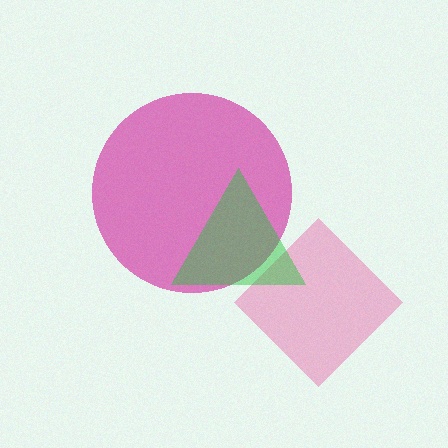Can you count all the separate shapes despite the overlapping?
Yes, there are 3 separate shapes.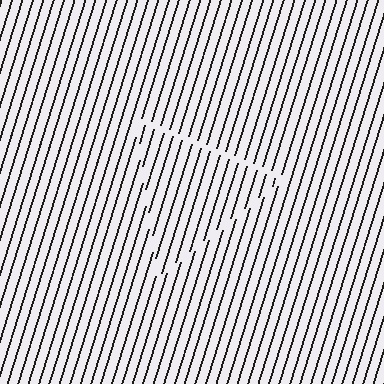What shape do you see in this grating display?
An illusory triangle. The interior of the shape contains the same grating, shifted by half a period — the contour is defined by the phase discontinuity where line-ends from the inner and outer gratings abut.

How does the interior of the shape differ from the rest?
The interior of the shape contains the same grating, shifted by half a period — the contour is defined by the phase discontinuity where line-ends from the inner and outer gratings abut.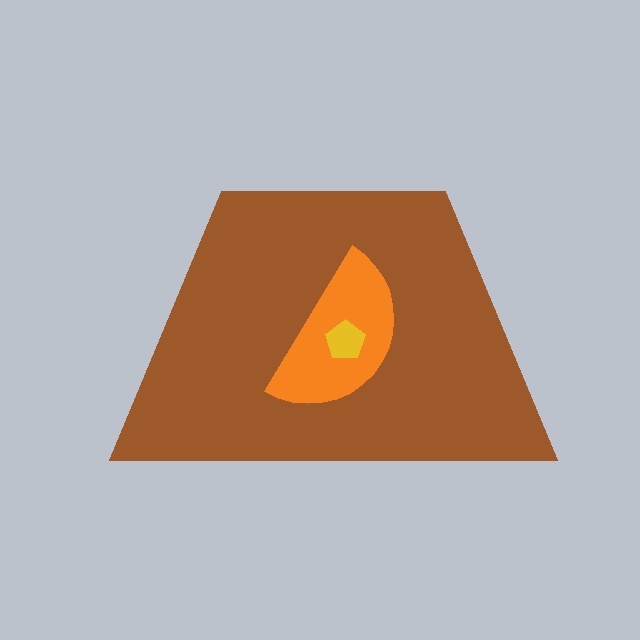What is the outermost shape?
The brown trapezoid.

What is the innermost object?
The yellow pentagon.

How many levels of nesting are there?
3.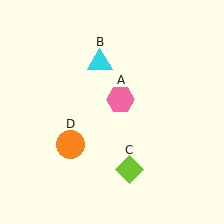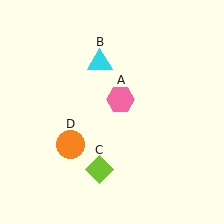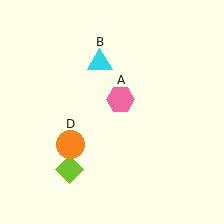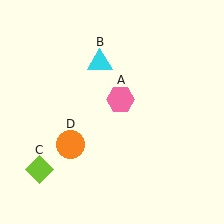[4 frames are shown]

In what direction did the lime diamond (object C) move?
The lime diamond (object C) moved left.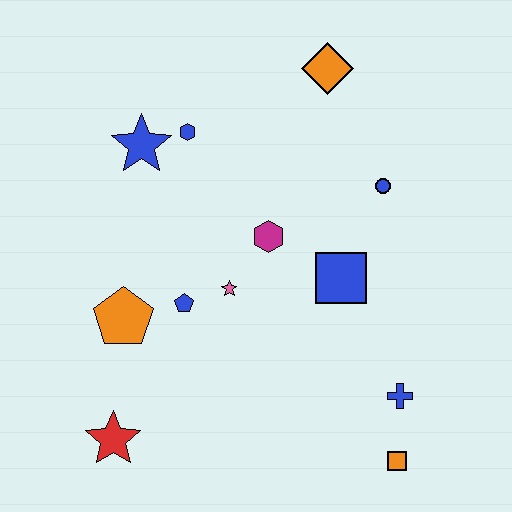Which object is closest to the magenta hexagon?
The pink star is closest to the magenta hexagon.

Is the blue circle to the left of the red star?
No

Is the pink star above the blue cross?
Yes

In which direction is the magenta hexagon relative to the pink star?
The magenta hexagon is above the pink star.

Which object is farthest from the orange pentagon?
The orange diamond is farthest from the orange pentagon.